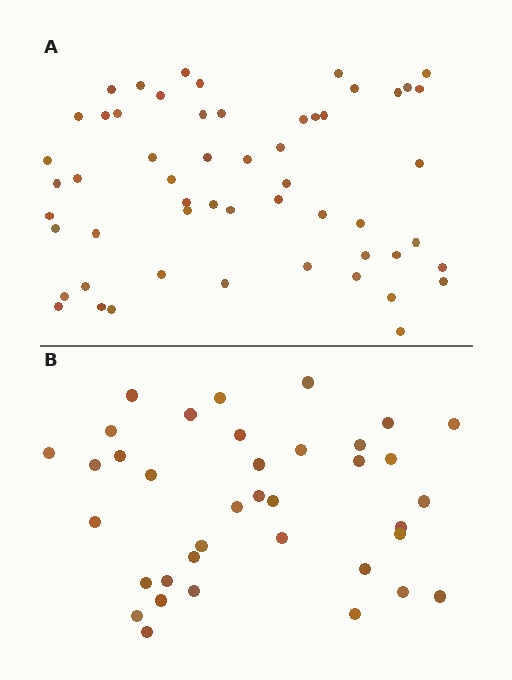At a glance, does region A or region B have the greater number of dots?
Region A (the top region) has more dots.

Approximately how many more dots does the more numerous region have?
Region A has approximately 20 more dots than region B.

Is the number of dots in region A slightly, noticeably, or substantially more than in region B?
Region A has substantially more. The ratio is roughly 1.5 to 1.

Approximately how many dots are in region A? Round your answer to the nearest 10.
About 60 dots. (The exact count is 55, which rounds to 60.)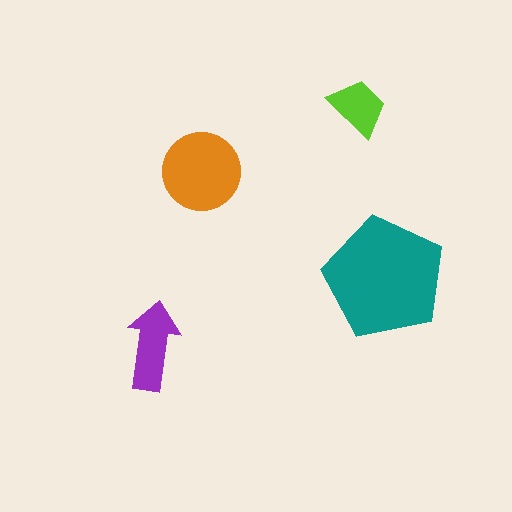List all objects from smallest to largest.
The lime trapezoid, the purple arrow, the orange circle, the teal pentagon.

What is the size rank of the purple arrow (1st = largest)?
3rd.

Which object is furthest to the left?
The purple arrow is leftmost.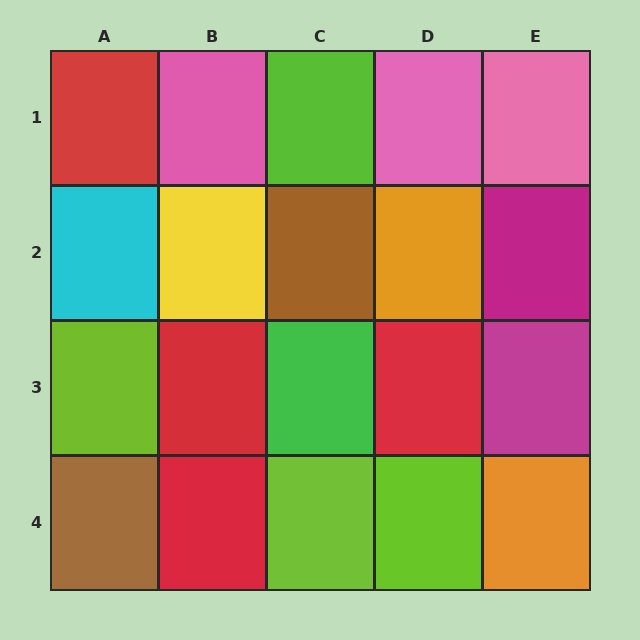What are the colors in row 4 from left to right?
Brown, red, lime, lime, orange.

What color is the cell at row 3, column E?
Magenta.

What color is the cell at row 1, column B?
Pink.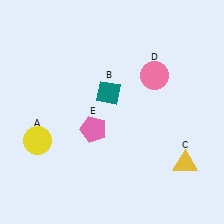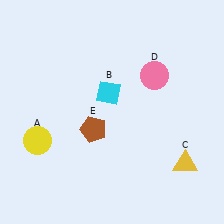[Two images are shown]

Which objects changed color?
B changed from teal to cyan. E changed from pink to brown.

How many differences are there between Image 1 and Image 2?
There are 2 differences between the two images.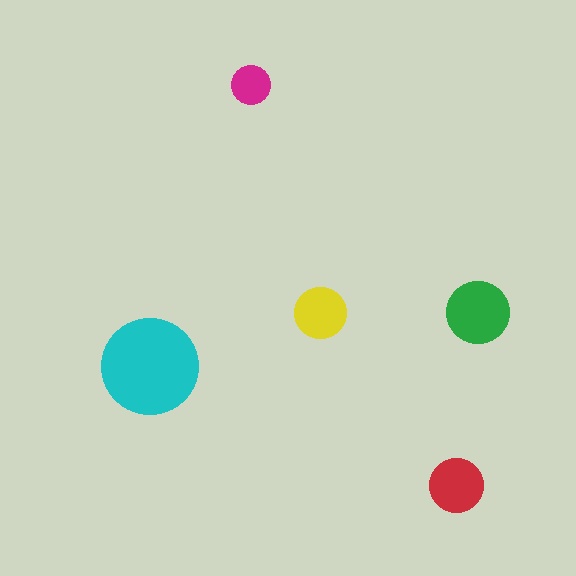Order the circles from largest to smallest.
the cyan one, the green one, the red one, the yellow one, the magenta one.